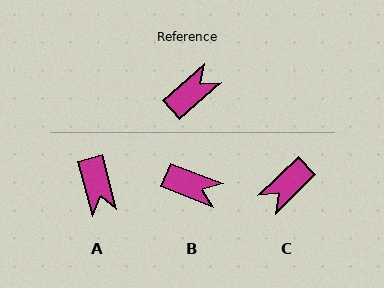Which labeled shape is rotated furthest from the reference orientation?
C, about 178 degrees away.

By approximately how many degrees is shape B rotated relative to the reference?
Approximately 63 degrees clockwise.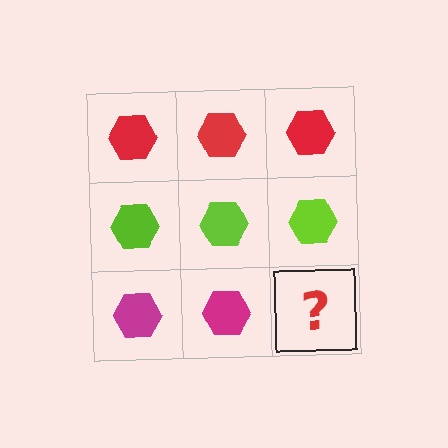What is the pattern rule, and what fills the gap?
The rule is that each row has a consistent color. The gap should be filled with a magenta hexagon.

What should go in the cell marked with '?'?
The missing cell should contain a magenta hexagon.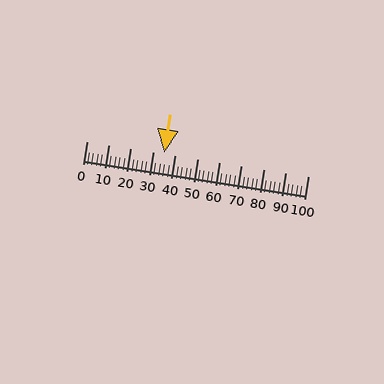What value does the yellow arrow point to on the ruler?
The yellow arrow points to approximately 35.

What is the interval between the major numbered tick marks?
The major tick marks are spaced 10 units apart.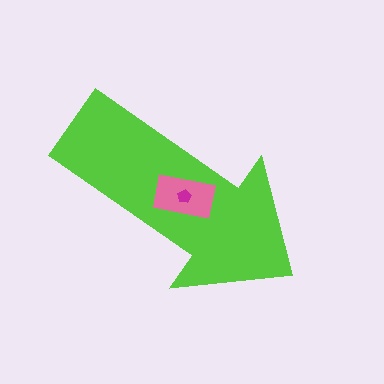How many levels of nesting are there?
3.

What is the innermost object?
The magenta pentagon.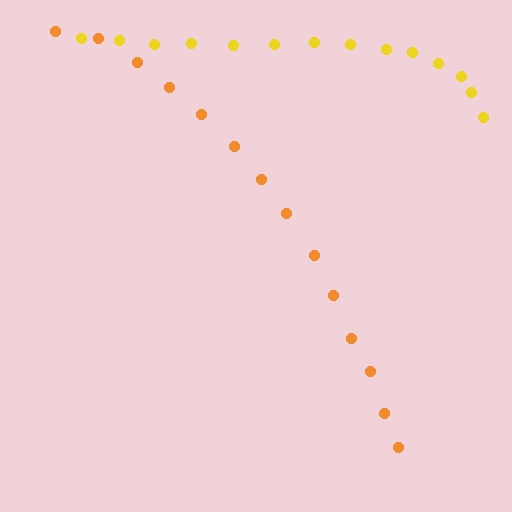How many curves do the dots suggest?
There are 2 distinct paths.